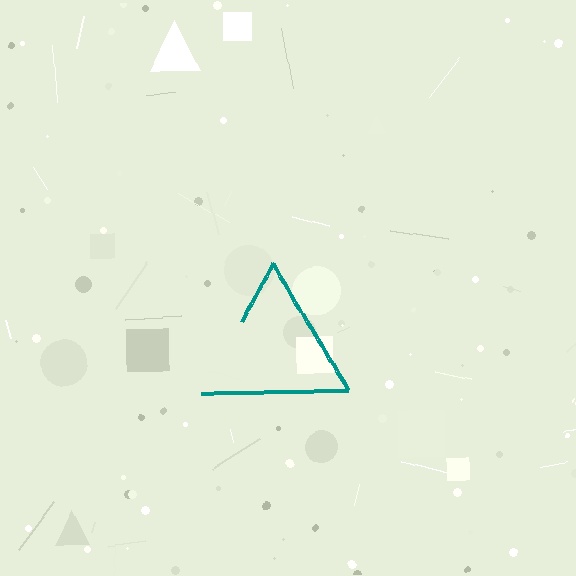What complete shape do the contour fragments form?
The contour fragments form a triangle.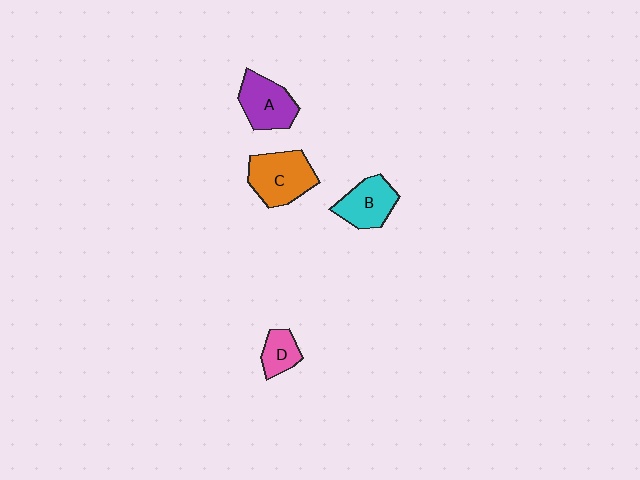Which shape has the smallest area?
Shape D (pink).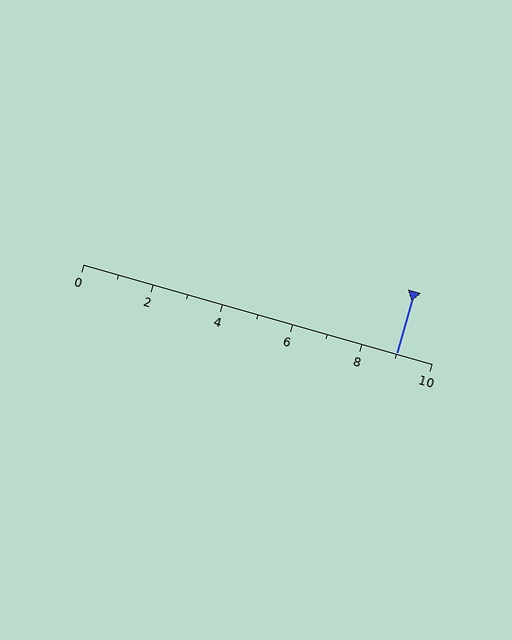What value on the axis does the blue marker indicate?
The marker indicates approximately 9.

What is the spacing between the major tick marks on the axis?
The major ticks are spaced 2 apart.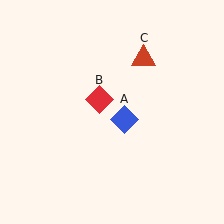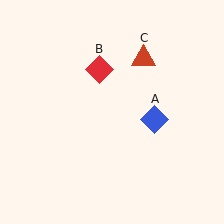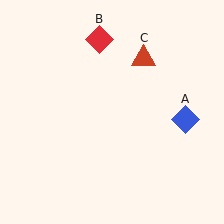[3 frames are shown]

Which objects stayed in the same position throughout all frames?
Red triangle (object C) remained stationary.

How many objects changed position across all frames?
2 objects changed position: blue diamond (object A), red diamond (object B).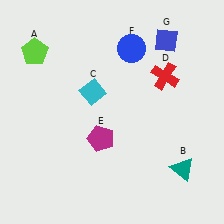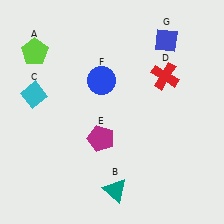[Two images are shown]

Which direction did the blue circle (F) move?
The blue circle (F) moved down.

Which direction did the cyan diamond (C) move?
The cyan diamond (C) moved left.